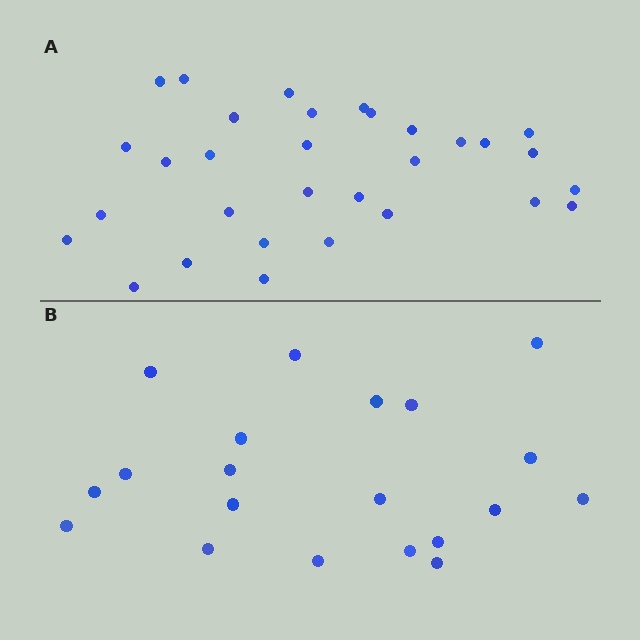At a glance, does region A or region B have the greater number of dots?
Region A (the top region) has more dots.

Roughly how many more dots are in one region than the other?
Region A has roughly 12 or so more dots than region B.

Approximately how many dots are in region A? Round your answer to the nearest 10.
About 30 dots. (The exact count is 31, which rounds to 30.)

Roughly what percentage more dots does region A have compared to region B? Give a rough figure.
About 55% more.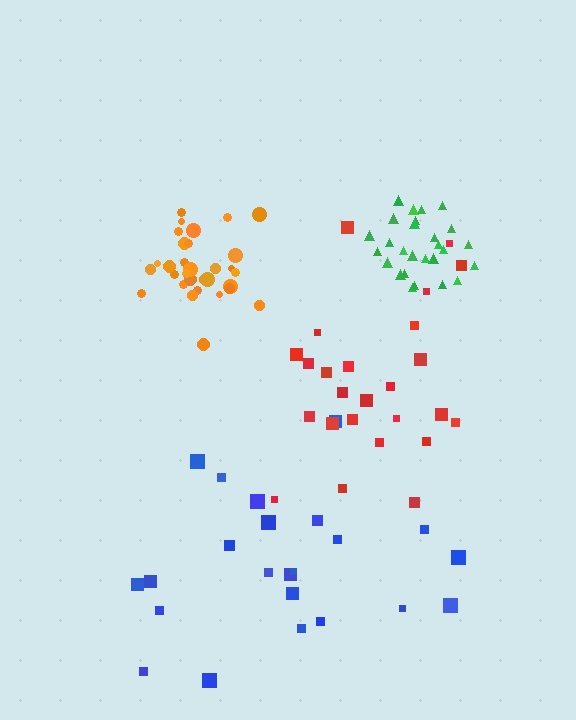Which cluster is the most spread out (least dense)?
Blue.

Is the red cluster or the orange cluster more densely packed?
Orange.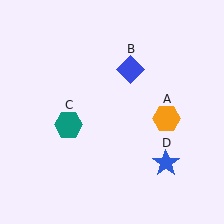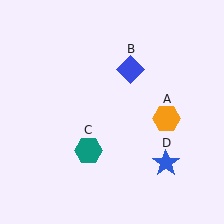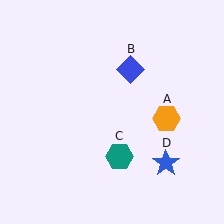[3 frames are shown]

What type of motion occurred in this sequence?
The teal hexagon (object C) rotated counterclockwise around the center of the scene.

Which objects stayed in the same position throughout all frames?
Orange hexagon (object A) and blue diamond (object B) and blue star (object D) remained stationary.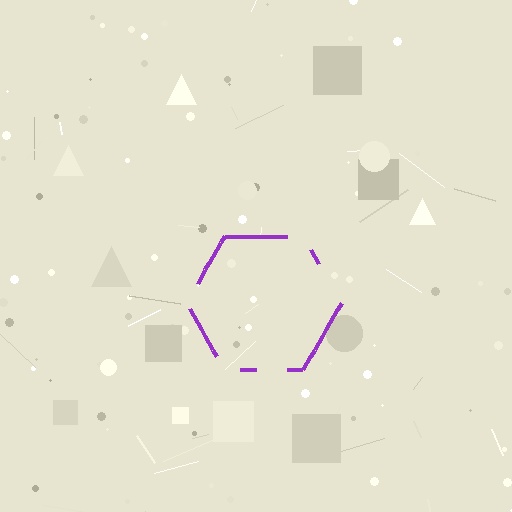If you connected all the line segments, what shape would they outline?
They would outline a hexagon.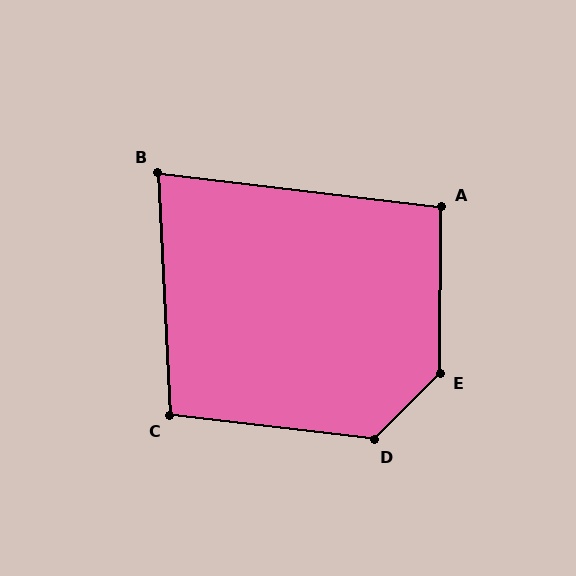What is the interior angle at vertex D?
Approximately 128 degrees (obtuse).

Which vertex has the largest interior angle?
E, at approximately 136 degrees.